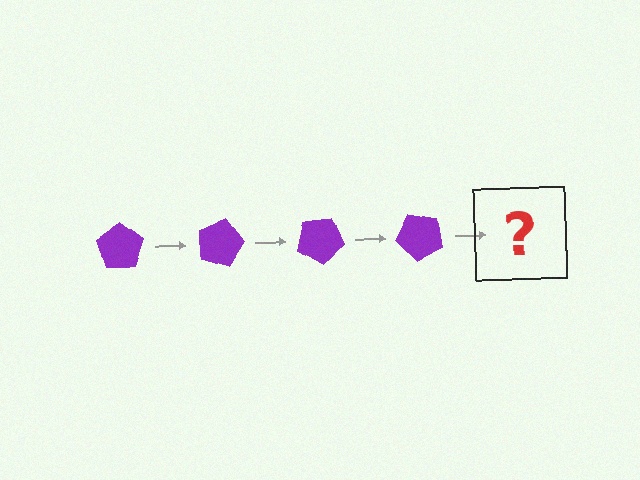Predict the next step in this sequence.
The next step is a purple pentagon rotated 60 degrees.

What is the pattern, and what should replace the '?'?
The pattern is that the pentagon rotates 15 degrees each step. The '?' should be a purple pentagon rotated 60 degrees.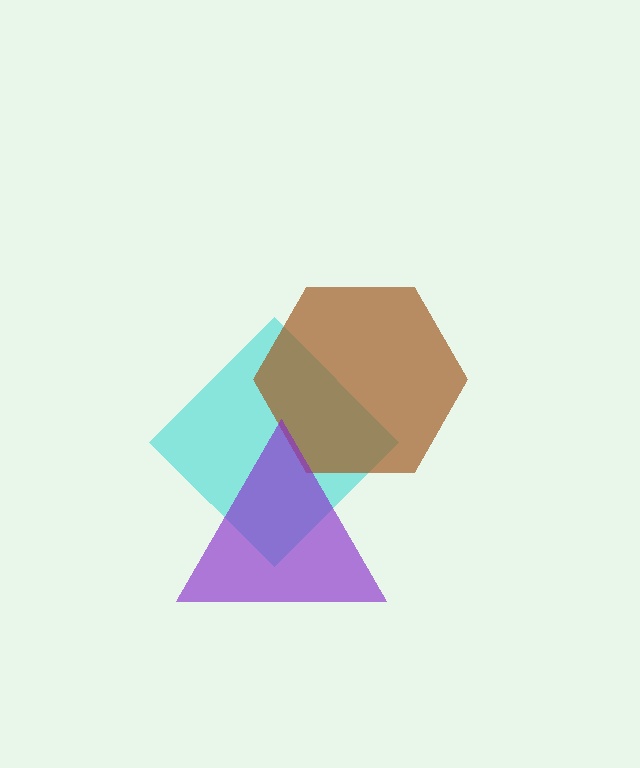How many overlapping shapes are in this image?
There are 3 overlapping shapes in the image.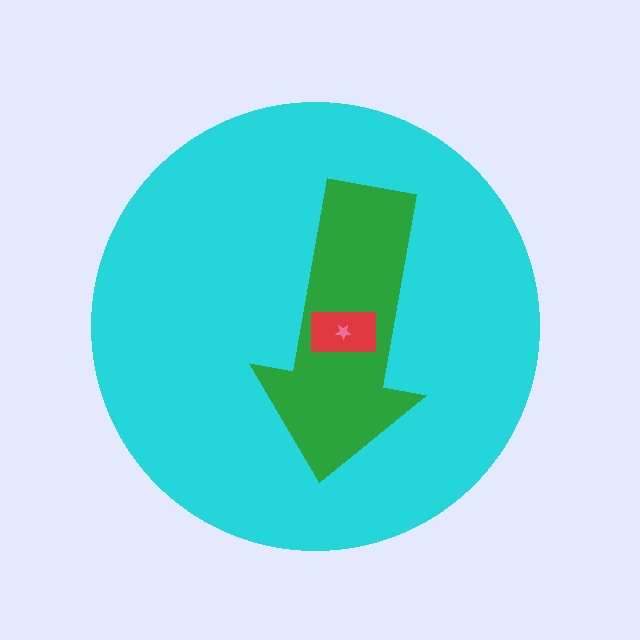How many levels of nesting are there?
4.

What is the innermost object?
The pink star.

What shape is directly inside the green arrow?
The red rectangle.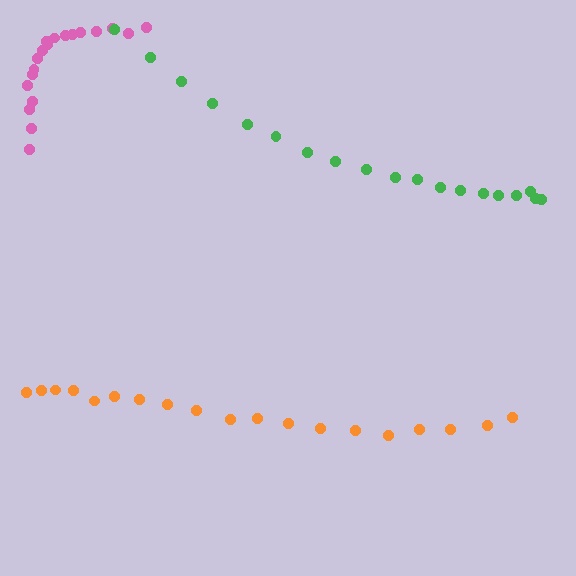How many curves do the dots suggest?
There are 3 distinct paths.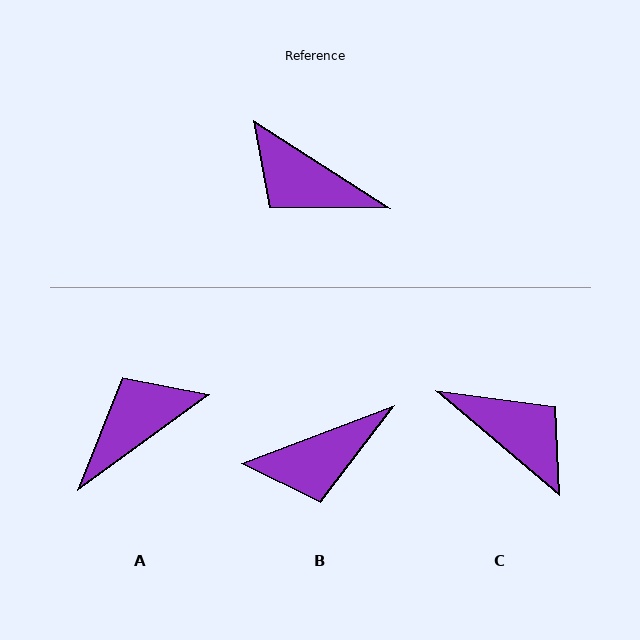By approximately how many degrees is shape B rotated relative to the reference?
Approximately 53 degrees counter-clockwise.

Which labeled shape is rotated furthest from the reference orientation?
C, about 173 degrees away.